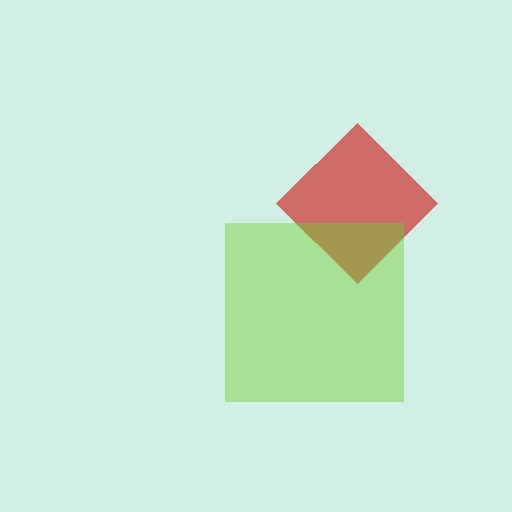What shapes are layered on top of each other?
The layered shapes are: a red diamond, a lime square.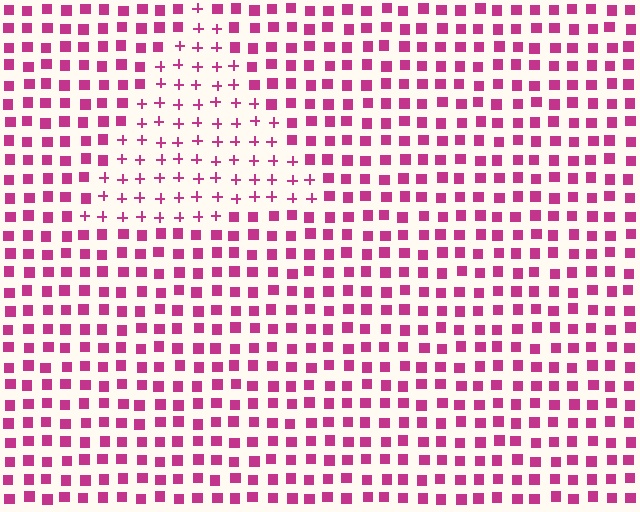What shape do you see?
I see a triangle.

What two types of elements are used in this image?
The image uses plus signs inside the triangle region and squares outside it.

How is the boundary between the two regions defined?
The boundary is defined by a change in element shape: plus signs inside vs. squares outside. All elements share the same color and spacing.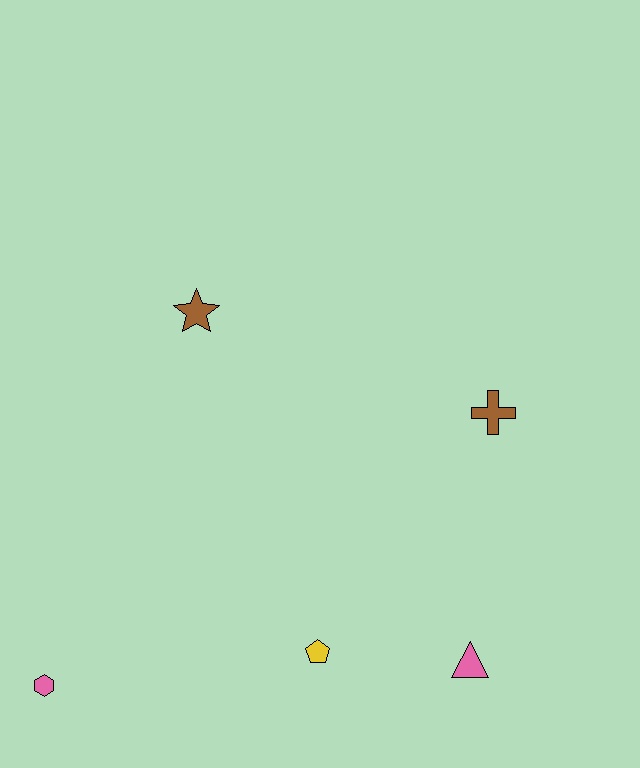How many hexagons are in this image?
There is 1 hexagon.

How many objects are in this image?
There are 5 objects.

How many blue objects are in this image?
There are no blue objects.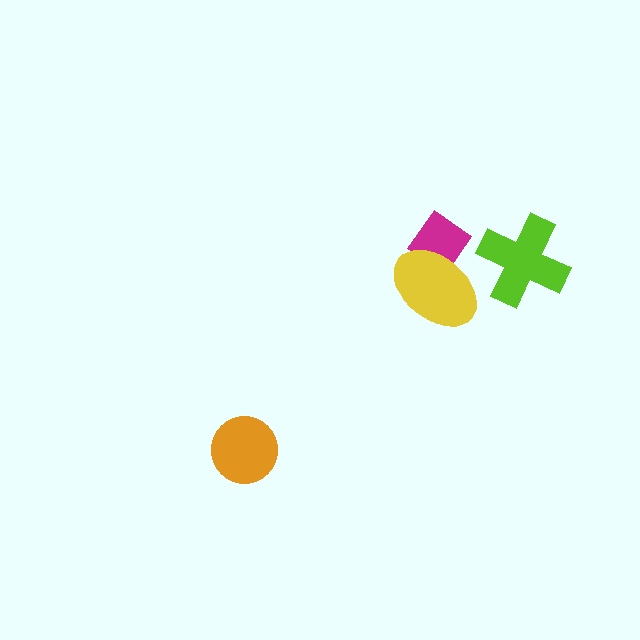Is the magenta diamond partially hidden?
Yes, it is partially covered by another shape.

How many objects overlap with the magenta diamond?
1 object overlaps with the magenta diamond.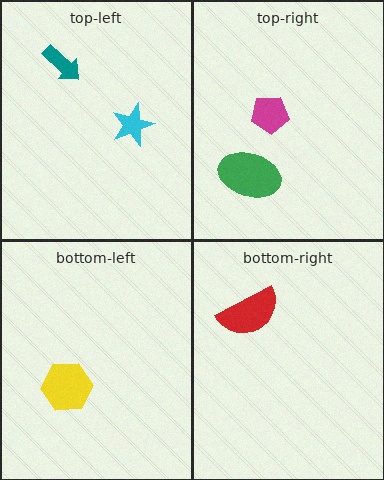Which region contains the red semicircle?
The bottom-right region.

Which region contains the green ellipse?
The top-right region.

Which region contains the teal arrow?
The top-left region.